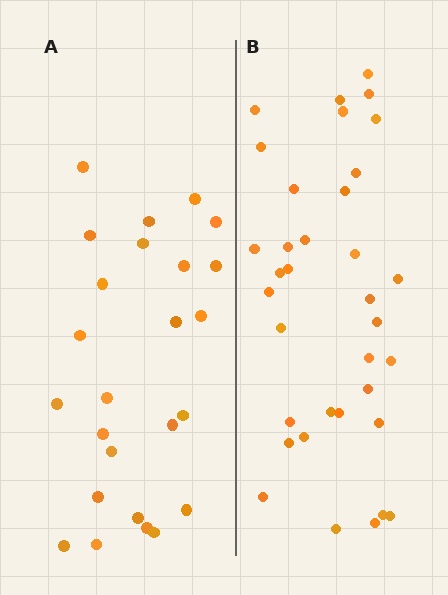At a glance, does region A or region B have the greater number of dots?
Region B (the right region) has more dots.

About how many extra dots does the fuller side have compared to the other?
Region B has roughly 10 or so more dots than region A.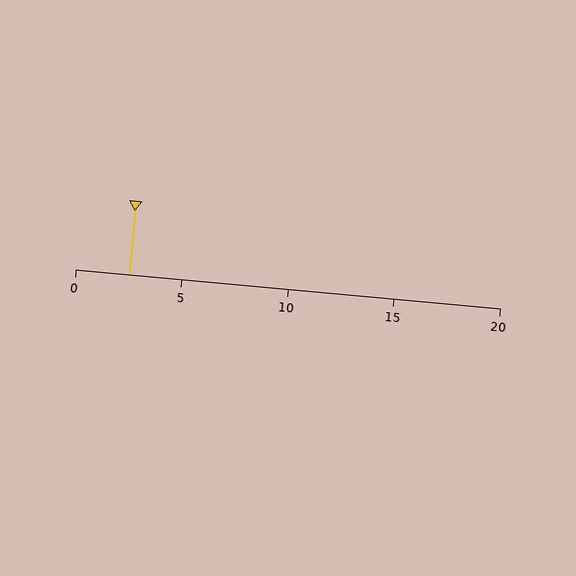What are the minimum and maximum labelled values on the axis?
The axis runs from 0 to 20.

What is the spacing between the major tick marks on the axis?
The major ticks are spaced 5 apart.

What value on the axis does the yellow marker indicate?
The marker indicates approximately 2.5.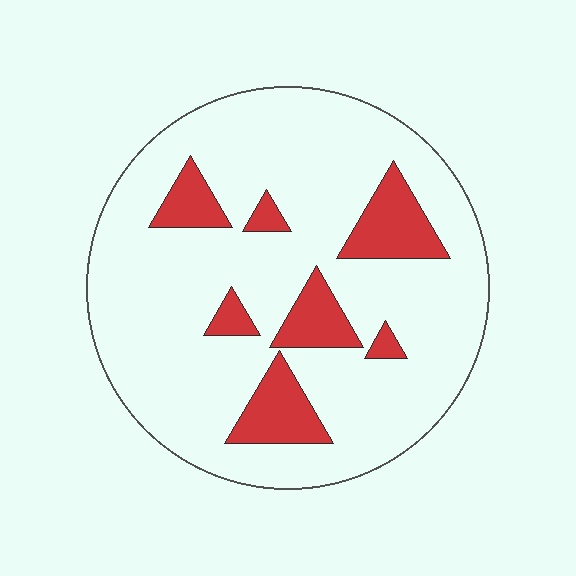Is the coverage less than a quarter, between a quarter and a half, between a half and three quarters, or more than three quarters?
Less than a quarter.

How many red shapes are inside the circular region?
7.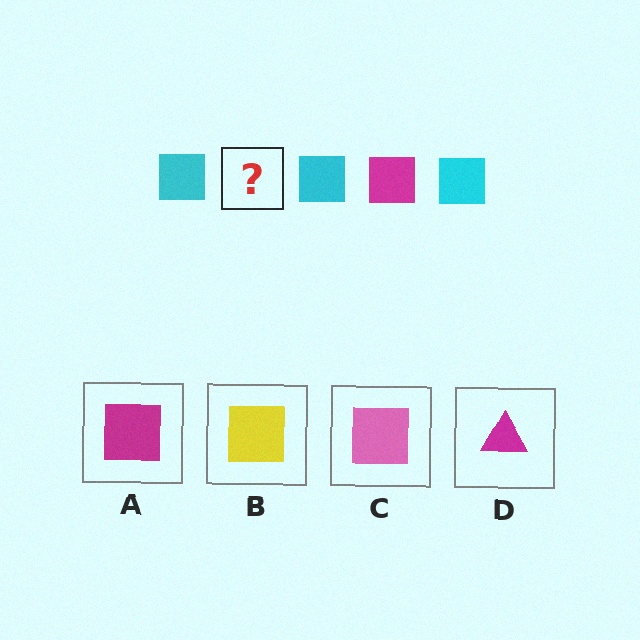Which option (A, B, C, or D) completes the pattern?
A.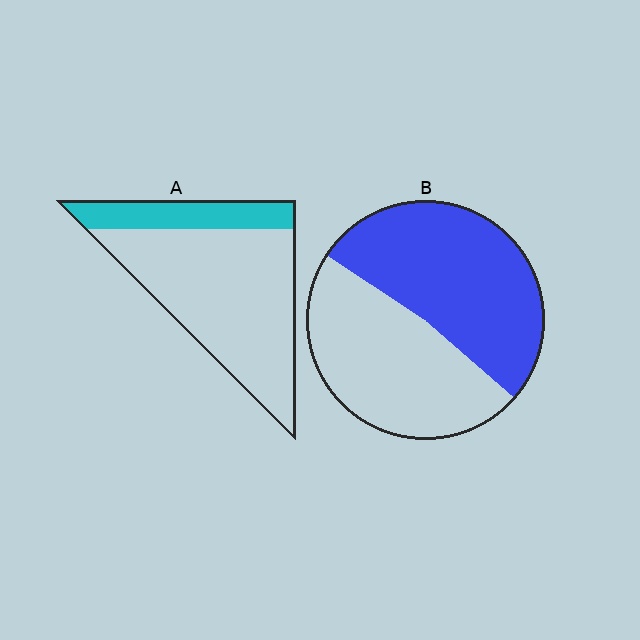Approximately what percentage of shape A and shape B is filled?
A is approximately 25% and B is approximately 50%.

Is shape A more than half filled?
No.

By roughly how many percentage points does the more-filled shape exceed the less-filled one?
By roughly 30 percentage points (B over A).